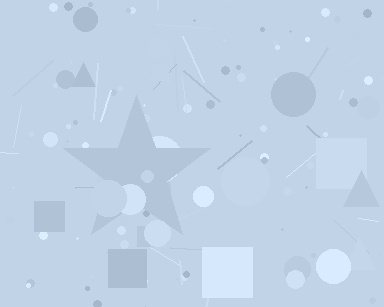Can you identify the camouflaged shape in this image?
The camouflaged shape is a star.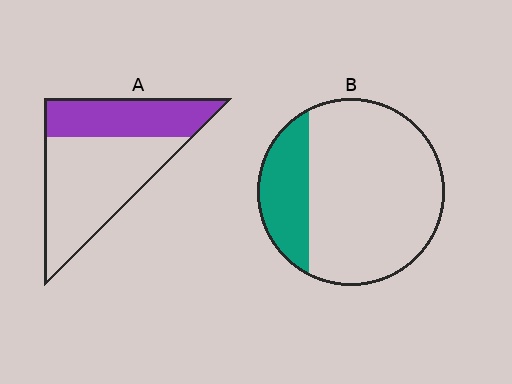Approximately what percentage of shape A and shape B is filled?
A is approximately 35% and B is approximately 25%.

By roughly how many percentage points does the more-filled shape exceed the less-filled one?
By roughly 15 percentage points (A over B).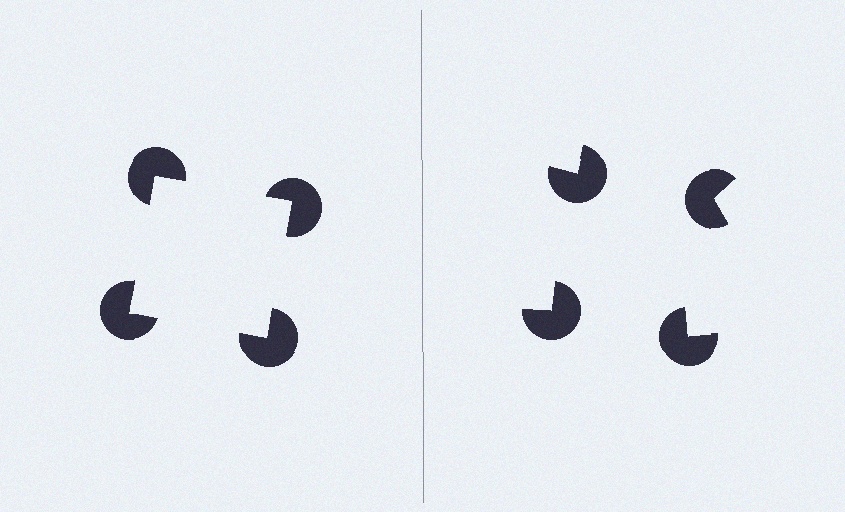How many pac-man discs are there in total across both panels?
8 — 4 on each side.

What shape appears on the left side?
An illusory square.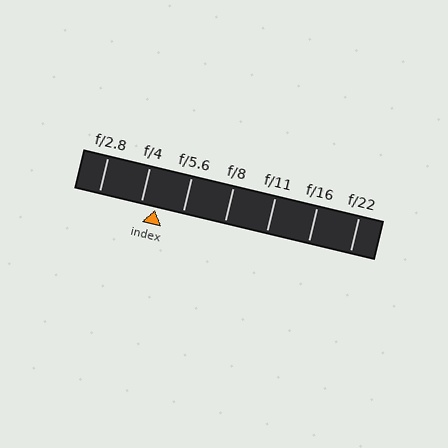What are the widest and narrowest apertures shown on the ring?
The widest aperture shown is f/2.8 and the narrowest is f/22.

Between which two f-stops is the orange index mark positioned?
The index mark is between f/4 and f/5.6.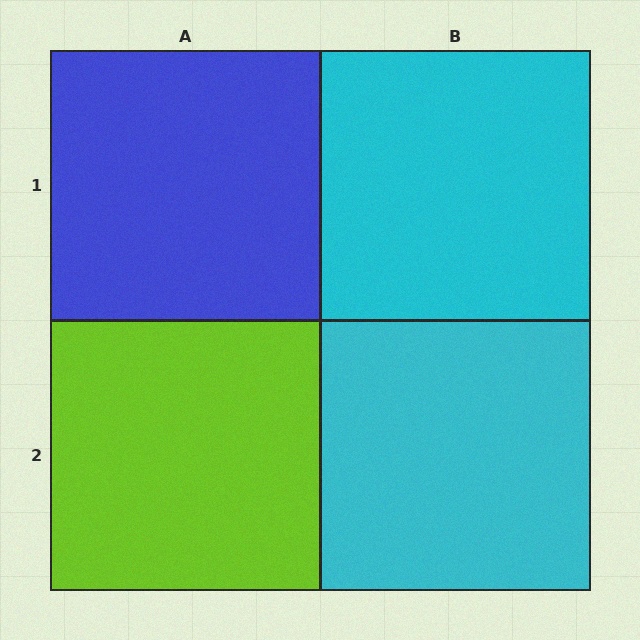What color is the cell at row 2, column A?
Lime.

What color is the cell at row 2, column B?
Cyan.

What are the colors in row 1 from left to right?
Blue, cyan.